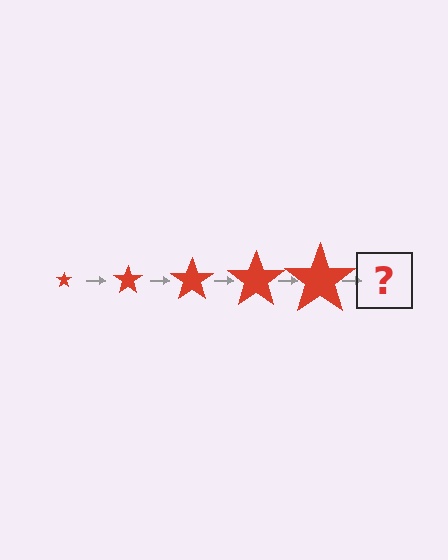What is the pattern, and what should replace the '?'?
The pattern is that the star gets progressively larger each step. The '?' should be a red star, larger than the previous one.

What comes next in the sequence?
The next element should be a red star, larger than the previous one.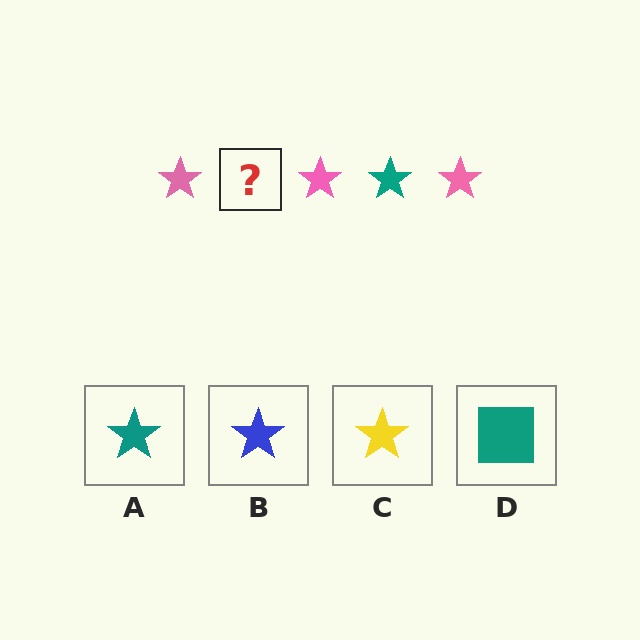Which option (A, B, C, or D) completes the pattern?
A.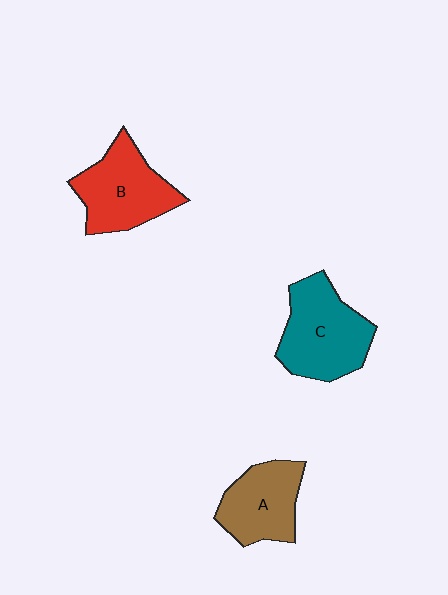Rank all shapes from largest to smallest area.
From largest to smallest: C (teal), B (red), A (brown).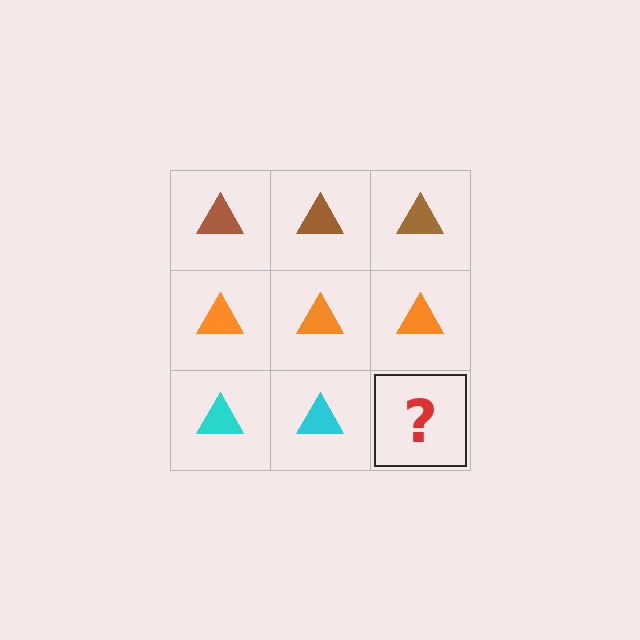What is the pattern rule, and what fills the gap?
The rule is that each row has a consistent color. The gap should be filled with a cyan triangle.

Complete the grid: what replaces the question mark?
The question mark should be replaced with a cyan triangle.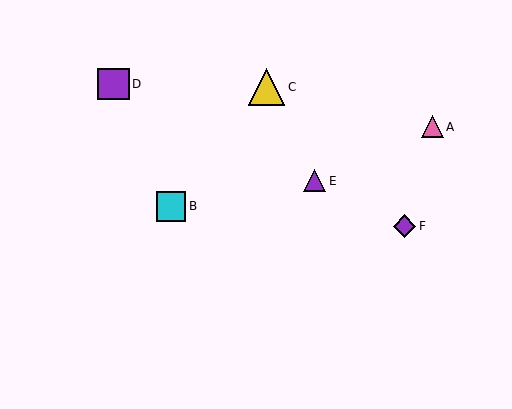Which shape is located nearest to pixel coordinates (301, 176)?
The purple triangle (labeled E) at (315, 181) is nearest to that location.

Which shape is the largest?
The yellow triangle (labeled C) is the largest.